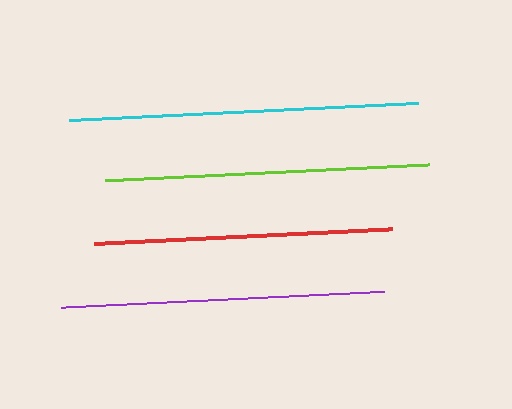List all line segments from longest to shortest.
From longest to shortest: cyan, lime, purple, red.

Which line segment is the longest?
The cyan line is the longest at approximately 349 pixels.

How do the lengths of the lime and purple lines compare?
The lime and purple lines are approximately the same length.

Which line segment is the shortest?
The red line is the shortest at approximately 299 pixels.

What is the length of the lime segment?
The lime segment is approximately 325 pixels long.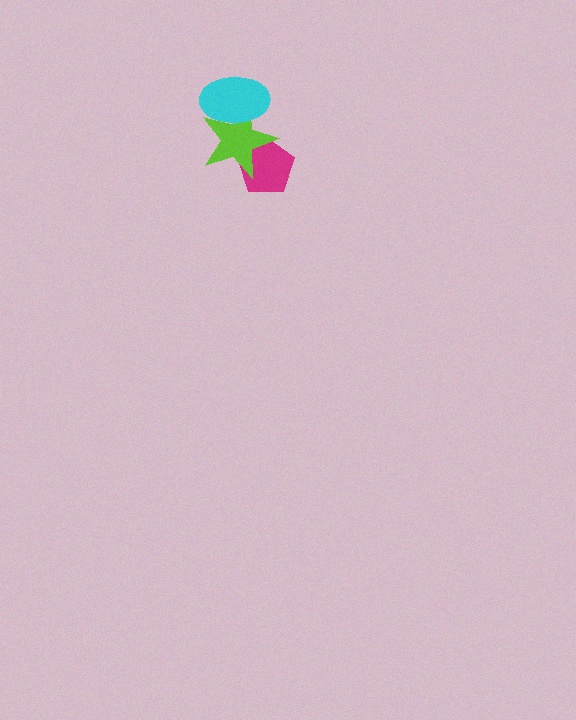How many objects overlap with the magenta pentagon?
1 object overlaps with the magenta pentagon.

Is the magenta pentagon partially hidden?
Yes, it is partially covered by another shape.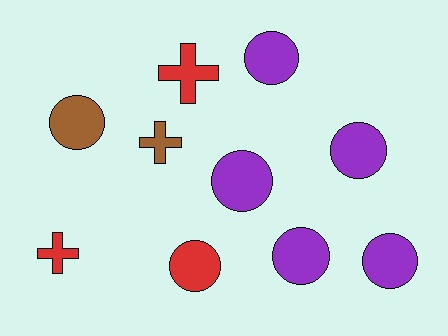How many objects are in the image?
There are 10 objects.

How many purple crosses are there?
There are no purple crosses.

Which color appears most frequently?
Purple, with 5 objects.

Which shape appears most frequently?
Circle, with 7 objects.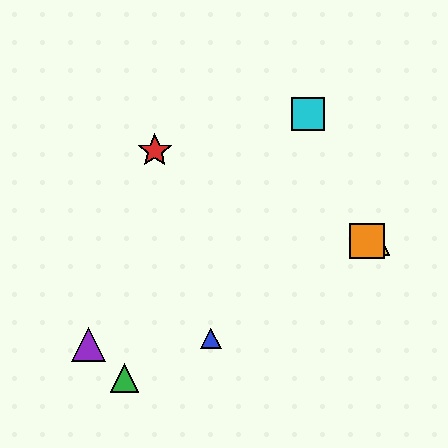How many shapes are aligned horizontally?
2 shapes (the yellow triangle, the orange square) are aligned horizontally.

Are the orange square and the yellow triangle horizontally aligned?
Yes, both are at y≈241.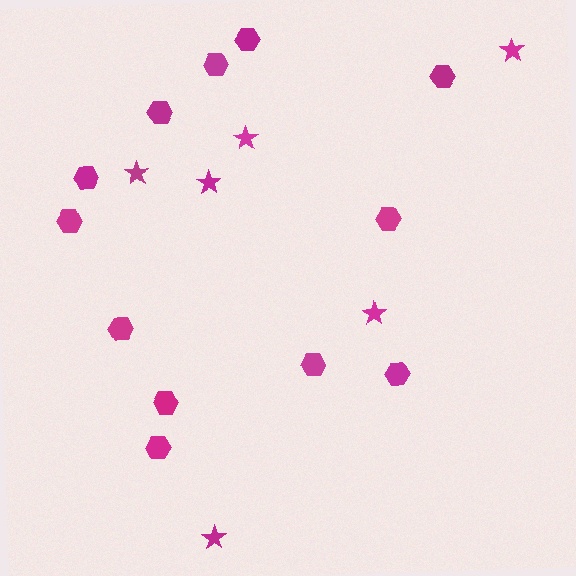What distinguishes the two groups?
There are 2 groups: one group of hexagons (12) and one group of stars (6).